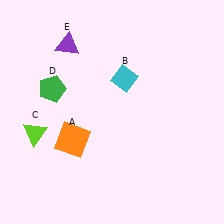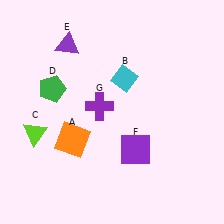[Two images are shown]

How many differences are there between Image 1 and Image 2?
There are 2 differences between the two images.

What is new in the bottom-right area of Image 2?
A purple square (F) was added in the bottom-right area of Image 2.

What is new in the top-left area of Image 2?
A purple cross (G) was added in the top-left area of Image 2.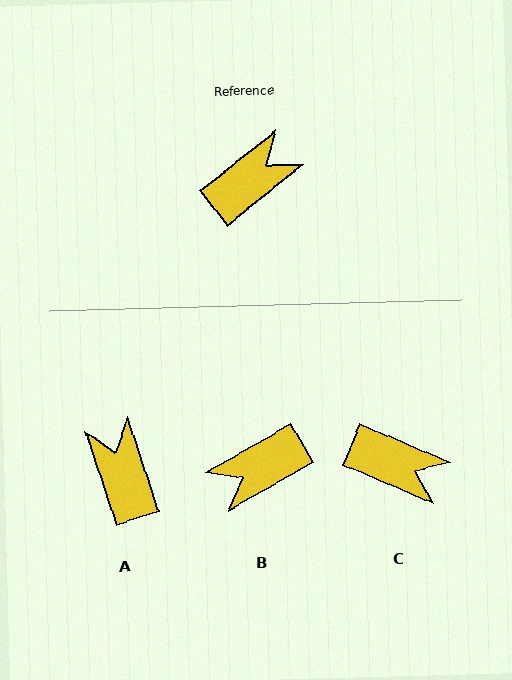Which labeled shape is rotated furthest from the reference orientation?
B, about 172 degrees away.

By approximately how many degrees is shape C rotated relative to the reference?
Approximately 62 degrees clockwise.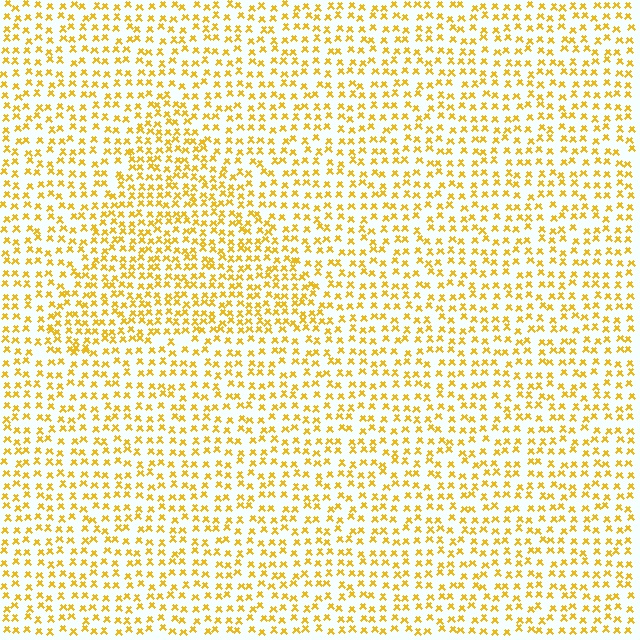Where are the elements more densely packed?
The elements are more densely packed inside the triangle boundary.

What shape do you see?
I see a triangle.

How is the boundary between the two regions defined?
The boundary is defined by a change in element density (approximately 1.5x ratio). All elements are the same color, size, and shape.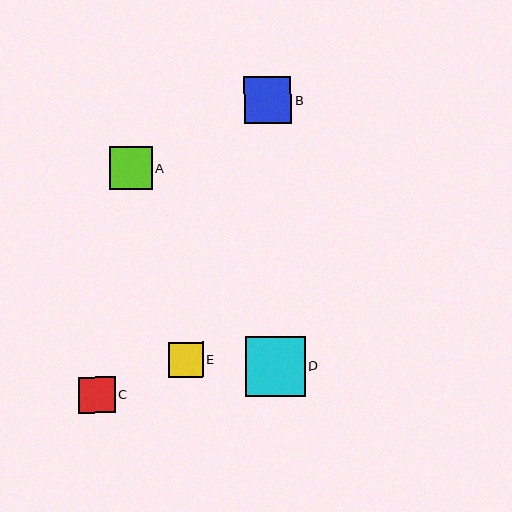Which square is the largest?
Square D is the largest with a size of approximately 60 pixels.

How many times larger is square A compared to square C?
Square A is approximately 1.2 times the size of square C.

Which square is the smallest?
Square E is the smallest with a size of approximately 35 pixels.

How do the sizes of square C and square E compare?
Square C and square E are approximately the same size.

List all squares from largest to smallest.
From largest to smallest: D, B, A, C, E.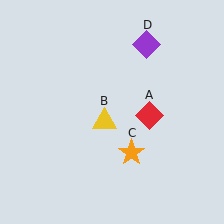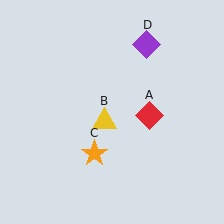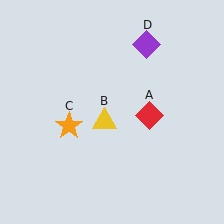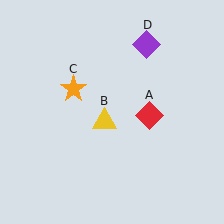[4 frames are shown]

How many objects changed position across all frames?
1 object changed position: orange star (object C).